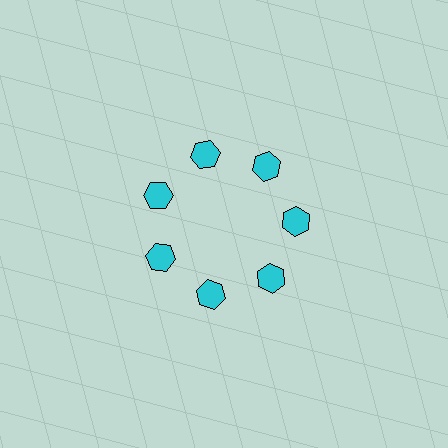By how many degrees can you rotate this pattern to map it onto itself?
The pattern maps onto itself every 51 degrees of rotation.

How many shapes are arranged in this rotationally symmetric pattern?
There are 7 shapes, arranged in 7 groups of 1.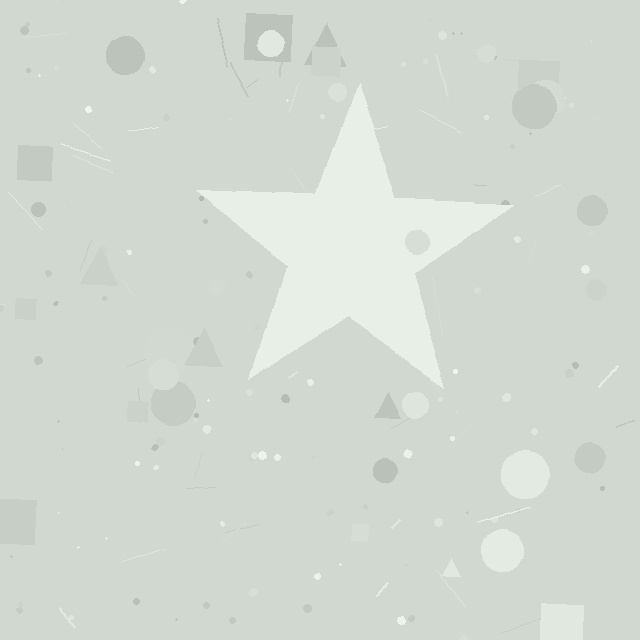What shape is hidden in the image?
A star is hidden in the image.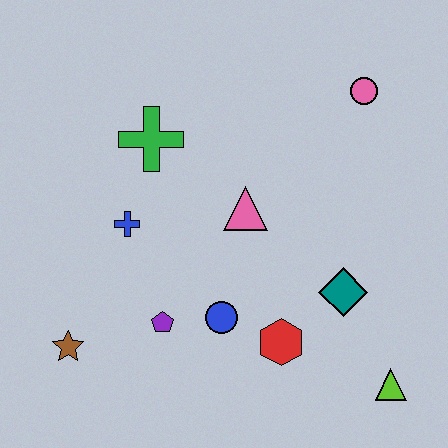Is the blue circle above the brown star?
Yes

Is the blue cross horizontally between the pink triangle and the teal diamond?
No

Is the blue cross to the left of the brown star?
No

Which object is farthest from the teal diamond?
The brown star is farthest from the teal diamond.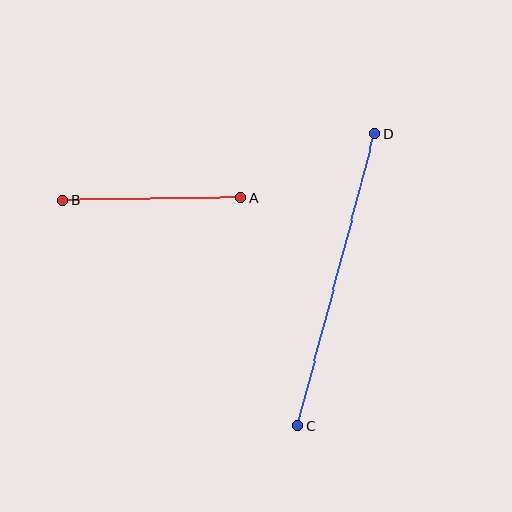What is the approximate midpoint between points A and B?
The midpoint is at approximately (152, 199) pixels.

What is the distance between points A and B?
The distance is approximately 178 pixels.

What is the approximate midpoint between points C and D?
The midpoint is at approximately (336, 280) pixels.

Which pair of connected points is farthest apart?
Points C and D are farthest apart.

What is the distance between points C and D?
The distance is approximately 302 pixels.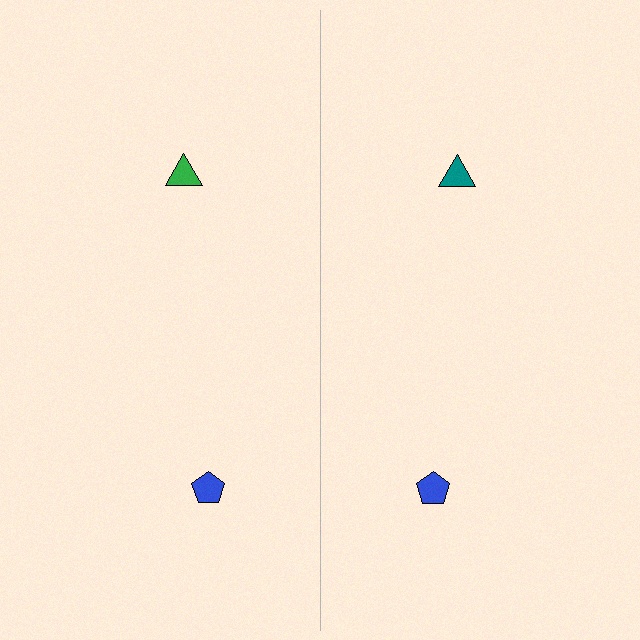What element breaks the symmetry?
The teal triangle on the right side breaks the symmetry — its mirror counterpart is green.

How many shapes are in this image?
There are 4 shapes in this image.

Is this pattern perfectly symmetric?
No, the pattern is not perfectly symmetric. The teal triangle on the right side breaks the symmetry — its mirror counterpart is green.